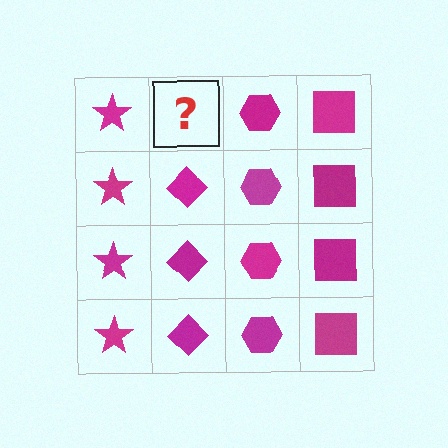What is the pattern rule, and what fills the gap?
The rule is that each column has a consistent shape. The gap should be filled with a magenta diamond.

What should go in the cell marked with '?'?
The missing cell should contain a magenta diamond.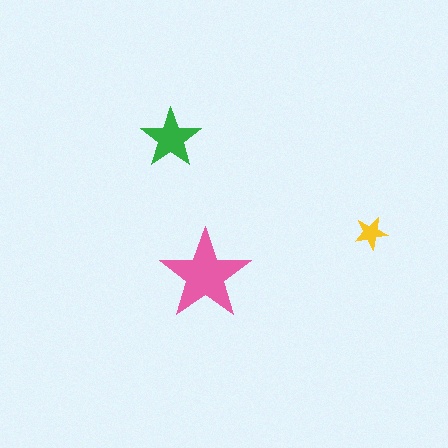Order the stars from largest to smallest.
the pink one, the green one, the yellow one.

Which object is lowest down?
The pink star is bottommost.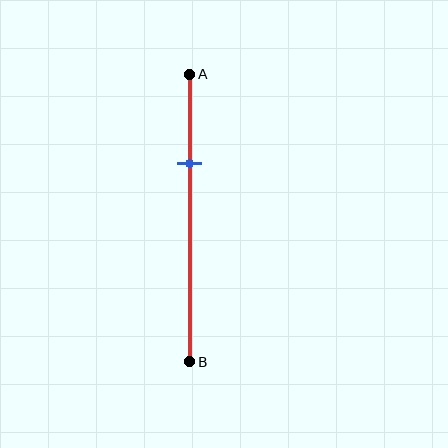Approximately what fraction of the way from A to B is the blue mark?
The blue mark is approximately 30% of the way from A to B.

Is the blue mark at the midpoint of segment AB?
No, the mark is at about 30% from A, not at the 50% midpoint.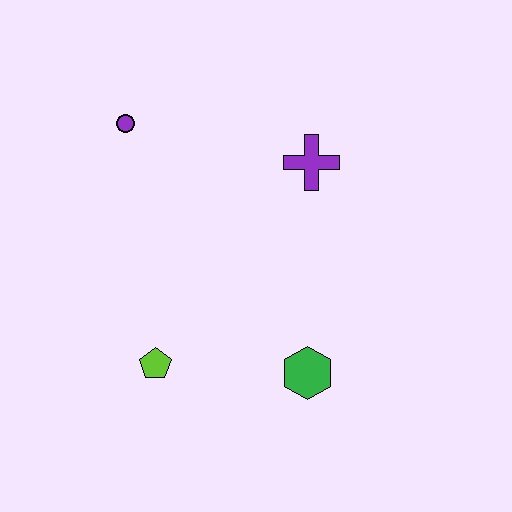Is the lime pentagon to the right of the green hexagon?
No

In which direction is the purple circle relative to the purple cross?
The purple circle is to the left of the purple cross.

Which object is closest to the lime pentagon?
The green hexagon is closest to the lime pentagon.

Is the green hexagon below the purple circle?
Yes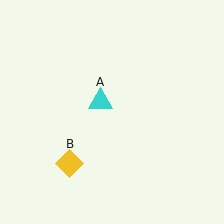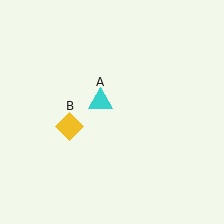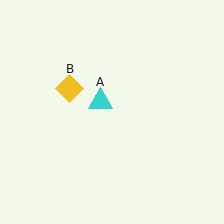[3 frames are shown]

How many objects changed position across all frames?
1 object changed position: yellow diamond (object B).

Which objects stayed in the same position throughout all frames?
Cyan triangle (object A) remained stationary.